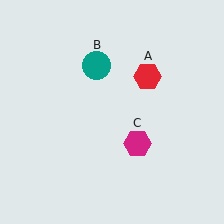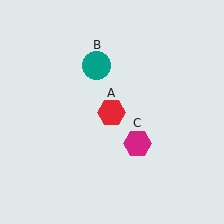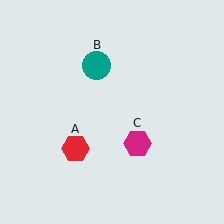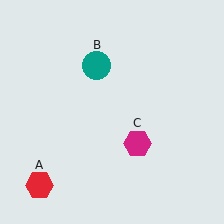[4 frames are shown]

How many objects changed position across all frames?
1 object changed position: red hexagon (object A).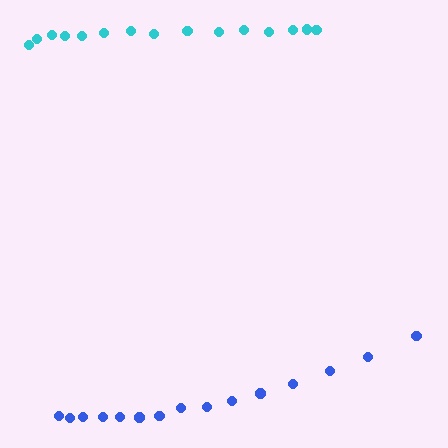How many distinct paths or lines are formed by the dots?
There are 2 distinct paths.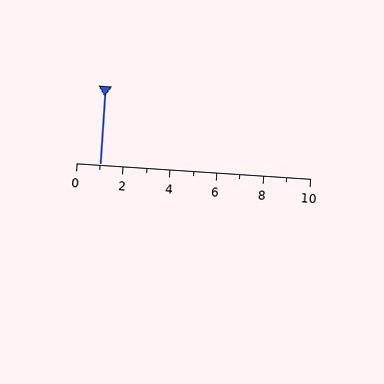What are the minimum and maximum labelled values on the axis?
The axis runs from 0 to 10.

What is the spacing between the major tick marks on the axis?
The major ticks are spaced 2 apart.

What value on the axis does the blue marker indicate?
The marker indicates approximately 1.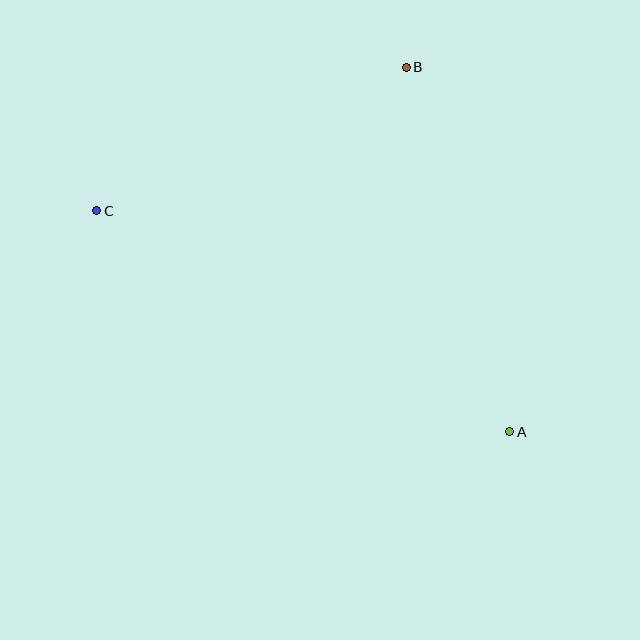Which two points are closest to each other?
Points B and C are closest to each other.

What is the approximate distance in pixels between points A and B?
The distance between A and B is approximately 379 pixels.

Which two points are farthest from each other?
Points A and C are farthest from each other.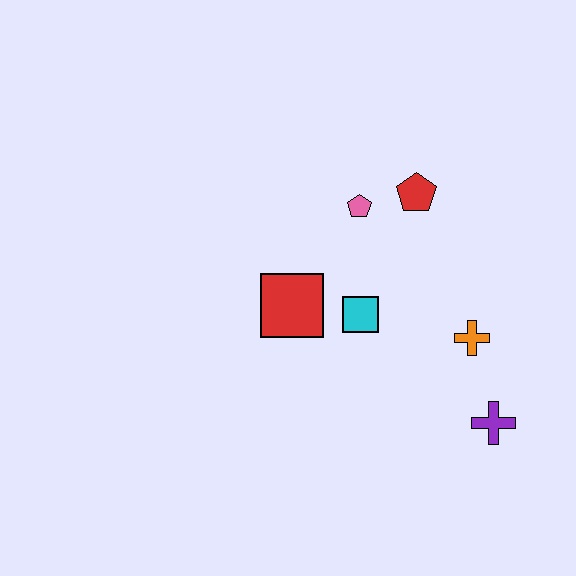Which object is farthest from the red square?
The purple cross is farthest from the red square.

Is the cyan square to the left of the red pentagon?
Yes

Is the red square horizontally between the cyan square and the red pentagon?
No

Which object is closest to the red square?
The cyan square is closest to the red square.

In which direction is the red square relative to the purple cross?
The red square is to the left of the purple cross.